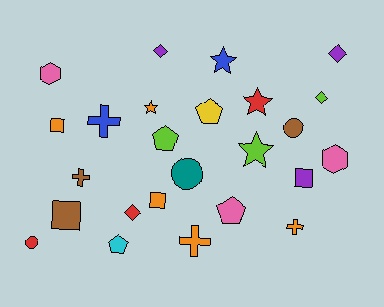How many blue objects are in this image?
There are 2 blue objects.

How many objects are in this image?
There are 25 objects.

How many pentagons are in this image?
There are 4 pentagons.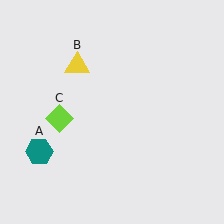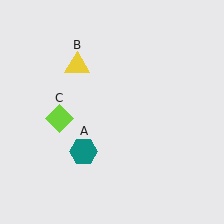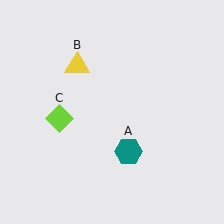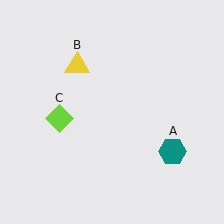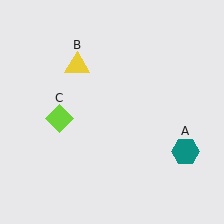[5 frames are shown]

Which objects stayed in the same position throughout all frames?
Yellow triangle (object B) and lime diamond (object C) remained stationary.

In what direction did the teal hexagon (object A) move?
The teal hexagon (object A) moved right.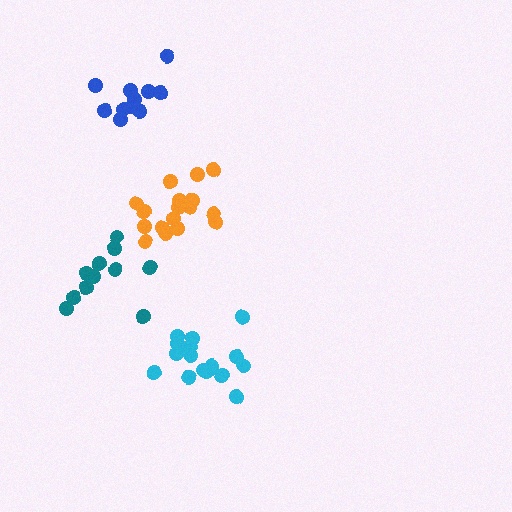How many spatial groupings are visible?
There are 4 spatial groupings.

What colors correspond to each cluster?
The clusters are colored: orange, blue, teal, cyan.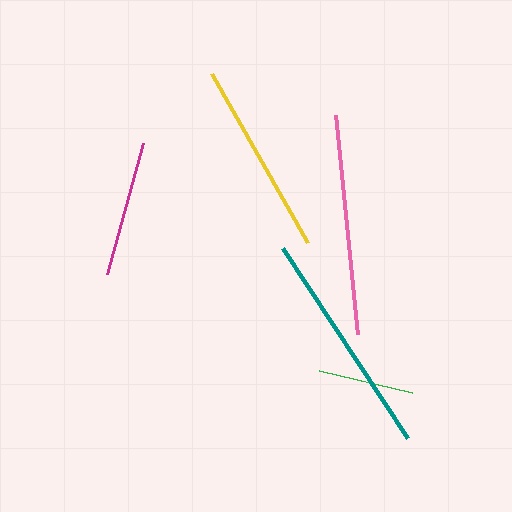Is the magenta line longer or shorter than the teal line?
The teal line is longer than the magenta line.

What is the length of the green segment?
The green segment is approximately 96 pixels long.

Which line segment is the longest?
The teal line is the longest at approximately 228 pixels.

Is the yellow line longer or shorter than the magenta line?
The yellow line is longer than the magenta line.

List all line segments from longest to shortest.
From longest to shortest: teal, pink, yellow, magenta, green.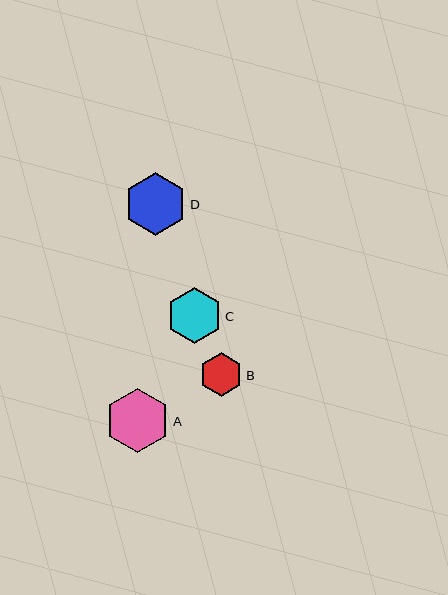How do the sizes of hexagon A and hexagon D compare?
Hexagon A and hexagon D are approximately the same size.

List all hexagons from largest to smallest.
From largest to smallest: A, D, C, B.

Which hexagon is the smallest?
Hexagon B is the smallest with a size of approximately 43 pixels.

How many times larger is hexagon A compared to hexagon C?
Hexagon A is approximately 1.2 times the size of hexagon C.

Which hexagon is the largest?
Hexagon A is the largest with a size of approximately 64 pixels.